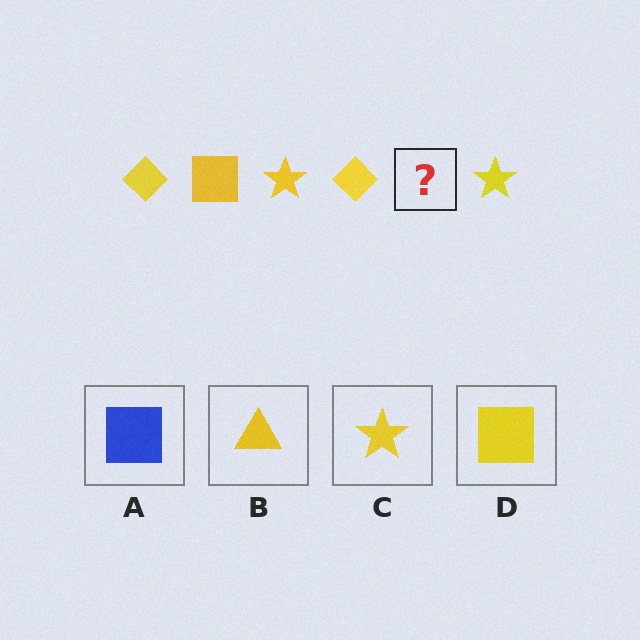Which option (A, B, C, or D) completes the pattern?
D.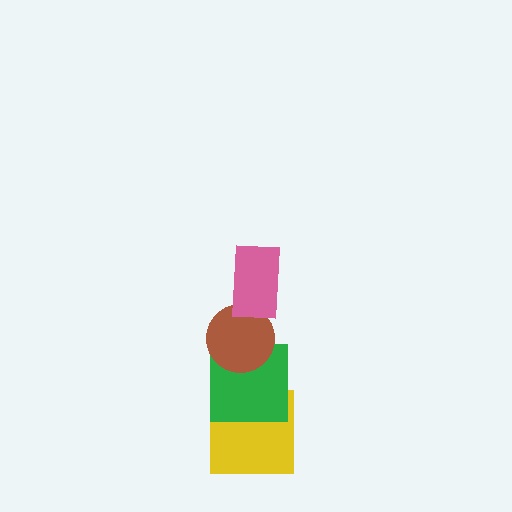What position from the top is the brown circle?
The brown circle is 2nd from the top.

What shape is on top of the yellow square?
The green square is on top of the yellow square.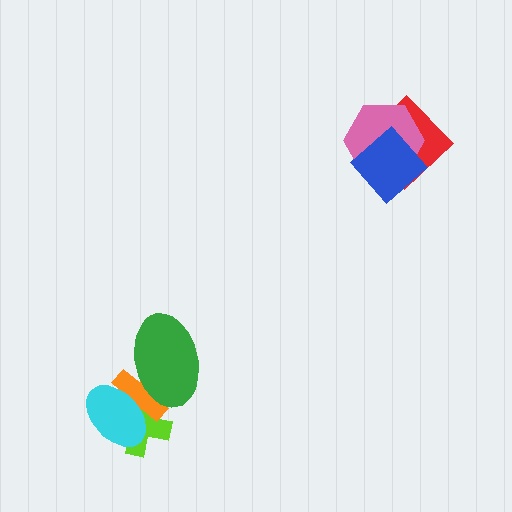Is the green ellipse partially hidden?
No, no other shape covers it.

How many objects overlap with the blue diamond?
2 objects overlap with the blue diamond.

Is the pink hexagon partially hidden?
Yes, it is partially covered by another shape.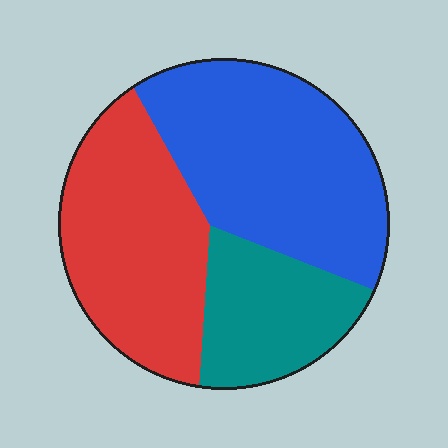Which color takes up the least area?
Teal, at roughly 20%.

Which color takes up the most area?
Blue, at roughly 45%.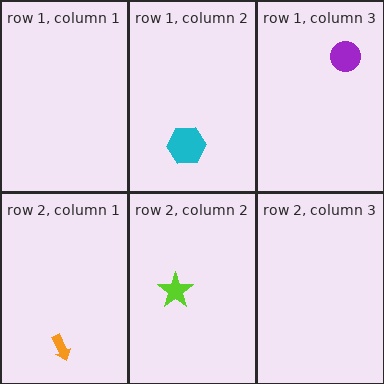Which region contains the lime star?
The row 2, column 2 region.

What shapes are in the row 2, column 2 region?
The lime star.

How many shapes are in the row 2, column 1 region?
1.